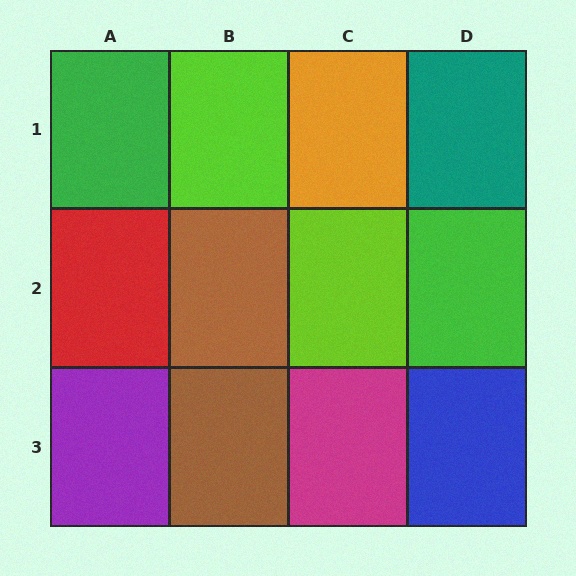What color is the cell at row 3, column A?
Purple.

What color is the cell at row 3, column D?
Blue.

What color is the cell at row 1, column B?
Lime.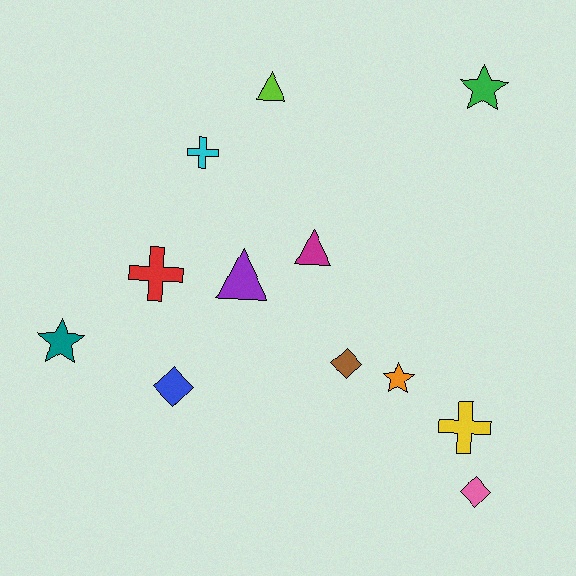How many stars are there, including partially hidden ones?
There are 3 stars.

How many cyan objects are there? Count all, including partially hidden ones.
There is 1 cyan object.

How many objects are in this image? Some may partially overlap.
There are 12 objects.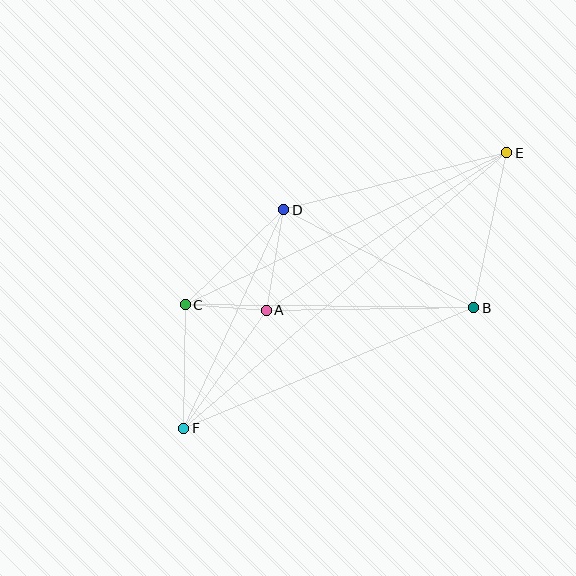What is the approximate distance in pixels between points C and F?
The distance between C and F is approximately 124 pixels.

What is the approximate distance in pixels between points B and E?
The distance between B and E is approximately 158 pixels.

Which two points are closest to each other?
Points A and C are closest to each other.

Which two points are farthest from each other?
Points E and F are farthest from each other.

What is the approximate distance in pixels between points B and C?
The distance between B and C is approximately 288 pixels.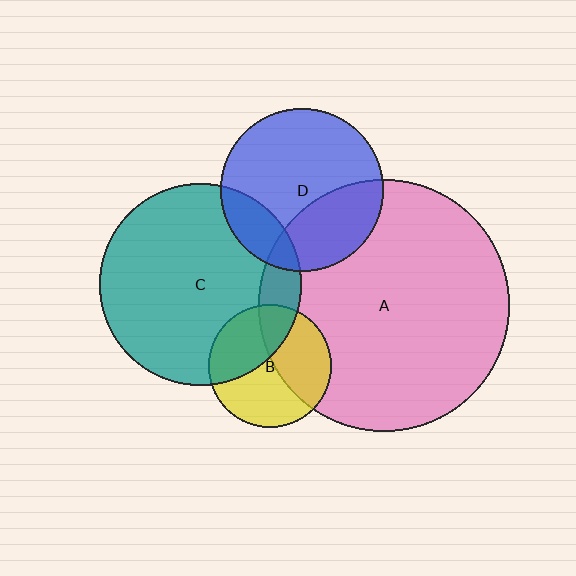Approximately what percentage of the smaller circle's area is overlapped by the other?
Approximately 30%.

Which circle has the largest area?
Circle A (pink).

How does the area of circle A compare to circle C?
Approximately 1.5 times.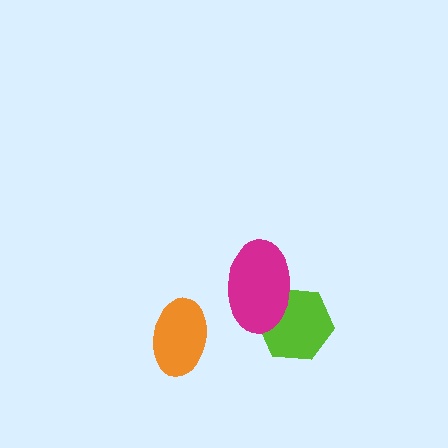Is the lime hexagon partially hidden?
Yes, it is partially covered by another shape.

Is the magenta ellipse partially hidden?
No, no other shape covers it.